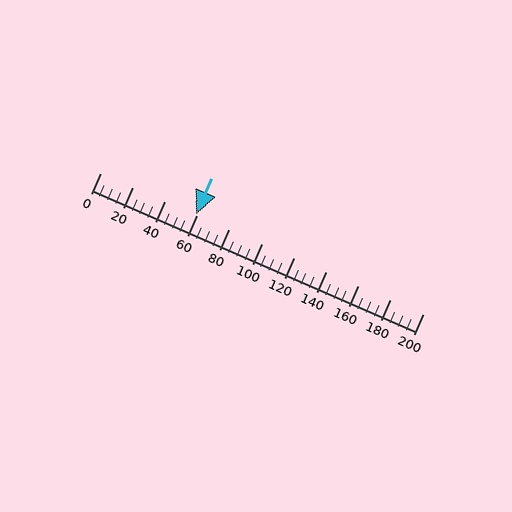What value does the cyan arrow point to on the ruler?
The cyan arrow points to approximately 59.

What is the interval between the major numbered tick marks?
The major tick marks are spaced 20 units apart.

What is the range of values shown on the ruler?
The ruler shows values from 0 to 200.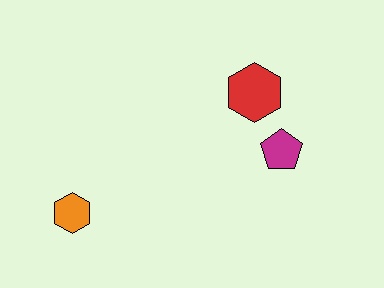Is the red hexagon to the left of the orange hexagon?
No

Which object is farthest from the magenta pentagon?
The orange hexagon is farthest from the magenta pentagon.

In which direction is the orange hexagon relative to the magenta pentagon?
The orange hexagon is to the left of the magenta pentagon.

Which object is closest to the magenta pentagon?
The red hexagon is closest to the magenta pentagon.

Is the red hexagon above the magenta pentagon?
Yes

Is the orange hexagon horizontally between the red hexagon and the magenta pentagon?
No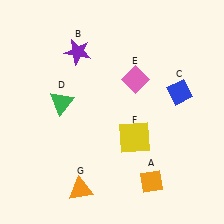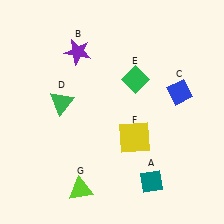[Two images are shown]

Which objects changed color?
A changed from orange to teal. E changed from pink to green. G changed from orange to lime.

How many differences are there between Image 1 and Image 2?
There are 3 differences between the two images.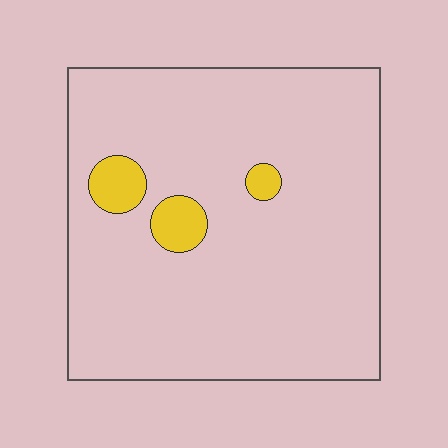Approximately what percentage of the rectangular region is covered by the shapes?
Approximately 5%.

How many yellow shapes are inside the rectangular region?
3.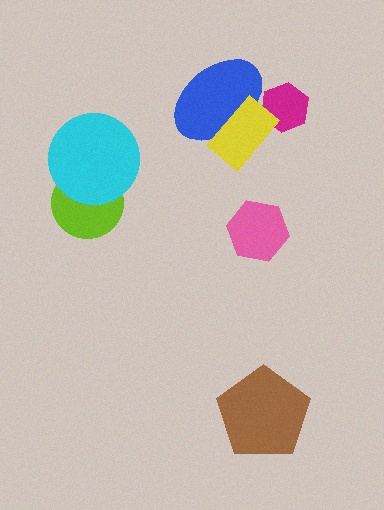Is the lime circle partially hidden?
Yes, it is partially covered by another shape.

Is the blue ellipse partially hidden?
Yes, it is partially covered by another shape.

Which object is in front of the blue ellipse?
The yellow rectangle is in front of the blue ellipse.